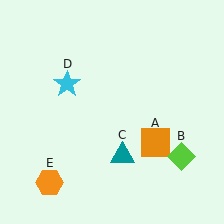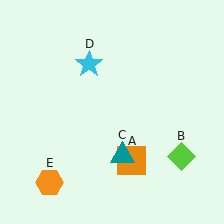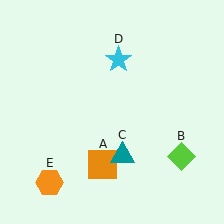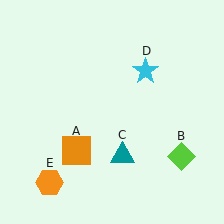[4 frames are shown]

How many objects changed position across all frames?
2 objects changed position: orange square (object A), cyan star (object D).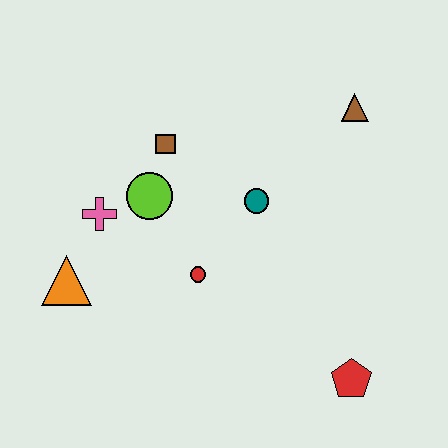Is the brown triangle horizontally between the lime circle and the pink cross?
No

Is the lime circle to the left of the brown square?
Yes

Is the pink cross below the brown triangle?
Yes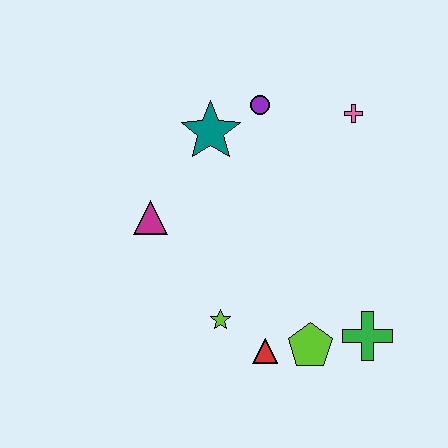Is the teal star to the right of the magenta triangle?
Yes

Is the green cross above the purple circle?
No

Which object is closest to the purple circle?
The teal star is closest to the purple circle.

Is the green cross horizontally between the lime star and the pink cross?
No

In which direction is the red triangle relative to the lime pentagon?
The red triangle is to the left of the lime pentagon.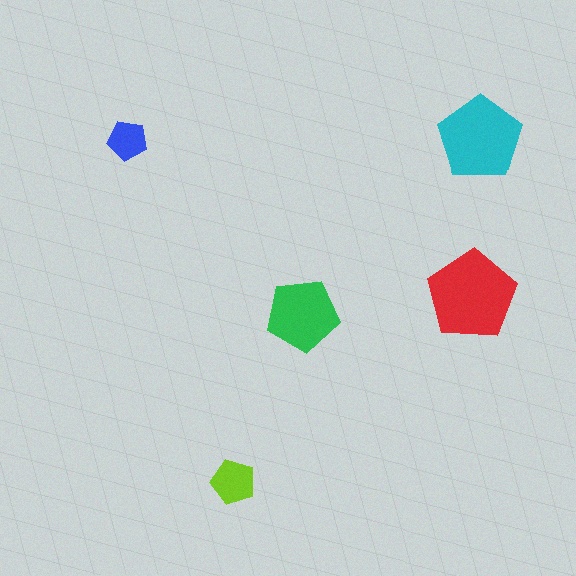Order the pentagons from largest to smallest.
the red one, the cyan one, the green one, the lime one, the blue one.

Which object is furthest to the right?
The cyan pentagon is rightmost.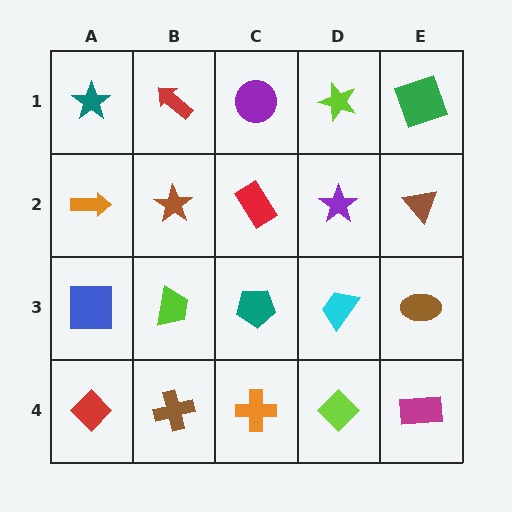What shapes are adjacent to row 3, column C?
A red rectangle (row 2, column C), an orange cross (row 4, column C), a lime trapezoid (row 3, column B), a cyan trapezoid (row 3, column D).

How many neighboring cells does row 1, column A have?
2.